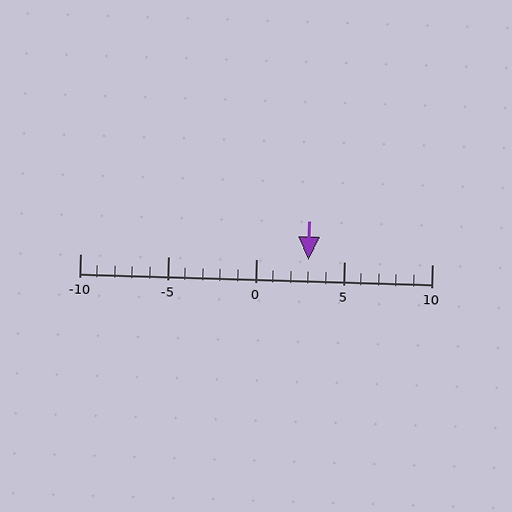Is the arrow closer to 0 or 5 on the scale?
The arrow is closer to 5.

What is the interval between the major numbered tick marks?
The major tick marks are spaced 5 units apart.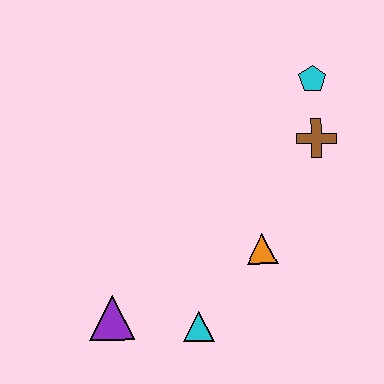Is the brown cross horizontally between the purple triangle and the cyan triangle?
No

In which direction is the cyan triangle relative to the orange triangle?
The cyan triangle is below the orange triangle.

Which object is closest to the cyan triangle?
The purple triangle is closest to the cyan triangle.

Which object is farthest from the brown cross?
The purple triangle is farthest from the brown cross.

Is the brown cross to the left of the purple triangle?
No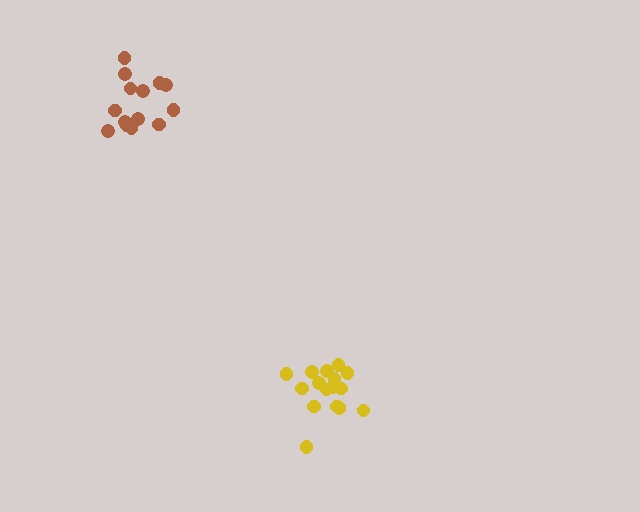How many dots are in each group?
Group 1: 16 dots, Group 2: 14 dots (30 total).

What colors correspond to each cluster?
The clusters are colored: yellow, brown.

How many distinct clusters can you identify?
There are 2 distinct clusters.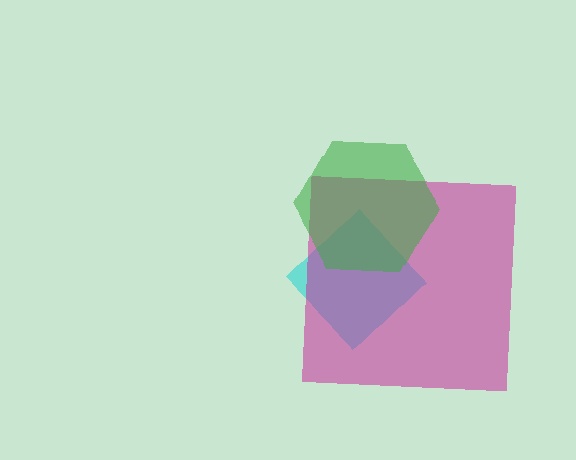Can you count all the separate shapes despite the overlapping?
Yes, there are 3 separate shapes.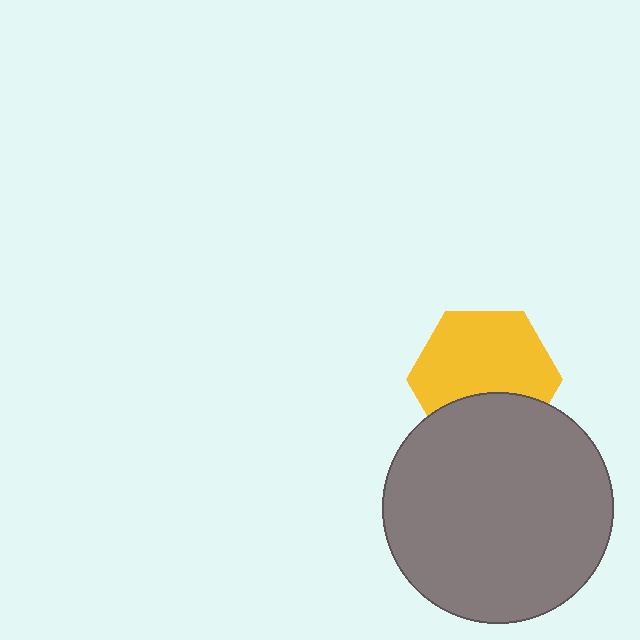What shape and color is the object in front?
The object in front is a gray circle.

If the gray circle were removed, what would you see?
You would see the complete yellow hexagon.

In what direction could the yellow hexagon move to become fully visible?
The yellow hexagon could move up. That would shift it out from behind the gray circle entirely.